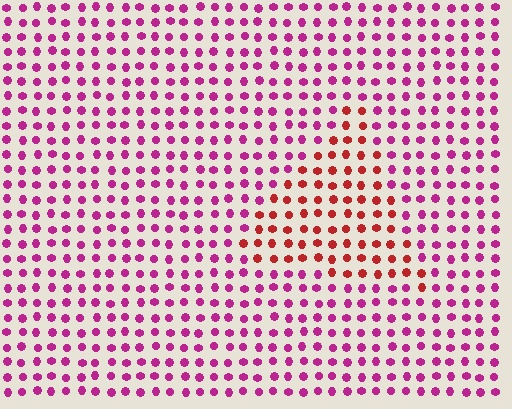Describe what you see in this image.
The image is filled with small magenta elements in a uniform arrangement. A triangle-shaped region is visible where the elements are tinted to a slightly different hue, forming a subtle color boundary.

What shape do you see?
I see a triangle.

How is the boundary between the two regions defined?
The boundary is defined purely by a slight shift in hue (about 41 degrees). Spacing, size, and orientation are identical on both sides.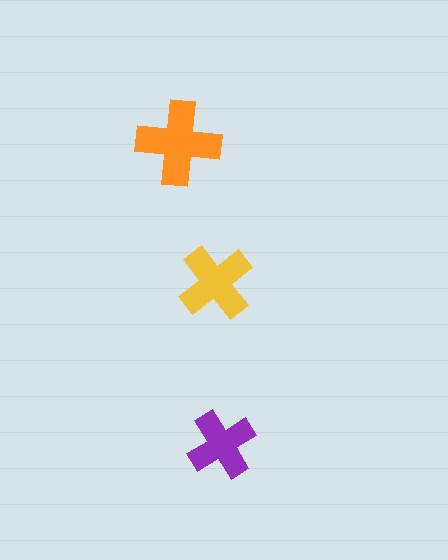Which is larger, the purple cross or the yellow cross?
The yellow one.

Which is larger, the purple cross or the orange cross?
The orange one.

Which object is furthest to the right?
The purple cross is rightmost.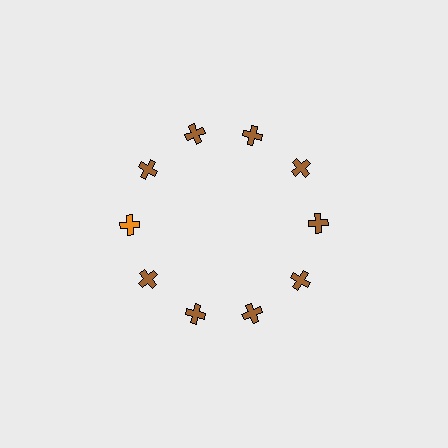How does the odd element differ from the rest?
It has a different color: orange instead of brown.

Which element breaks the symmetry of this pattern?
The orange cross at roughly the 9 o'clock position breaks the symmetry. All other shapes are brown crosses.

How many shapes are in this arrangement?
There are 10 shapes arranged in a ring pattern.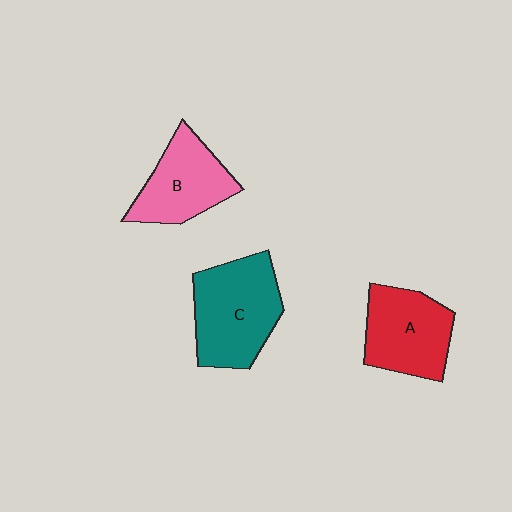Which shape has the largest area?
Shape C (teal).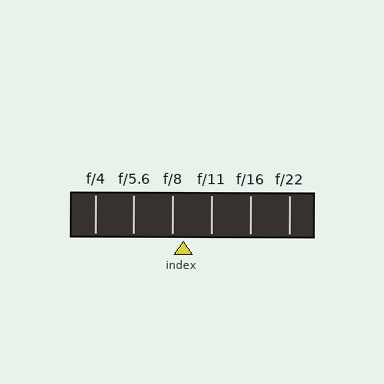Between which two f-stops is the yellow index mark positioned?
The index mark is between f/8 and f/11.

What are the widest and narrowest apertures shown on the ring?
The widest aperture shown is f/4 and the narrowest is f/22.